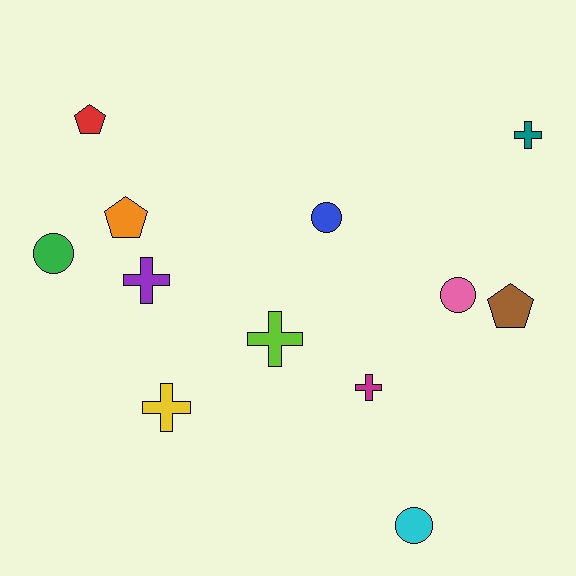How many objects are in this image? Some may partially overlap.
There are 12 objects.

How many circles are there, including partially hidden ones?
There are 4 circles.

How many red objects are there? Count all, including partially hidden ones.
There is 1 red object.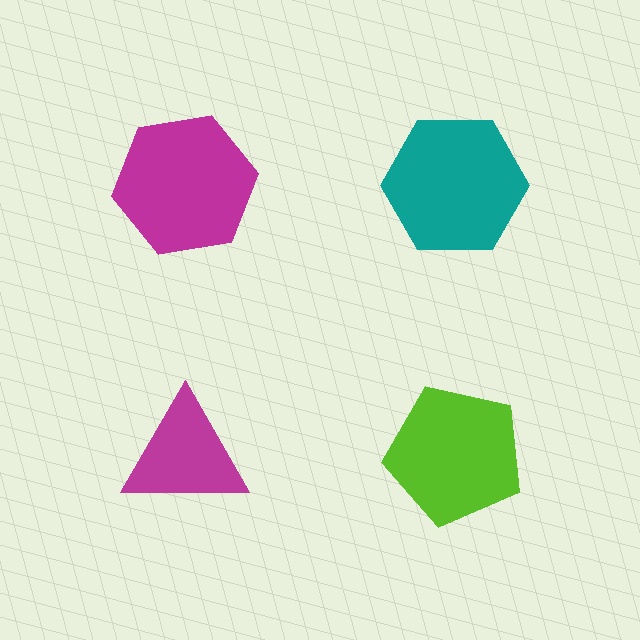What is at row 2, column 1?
A magenta triangle.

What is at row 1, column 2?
A teal hexagon.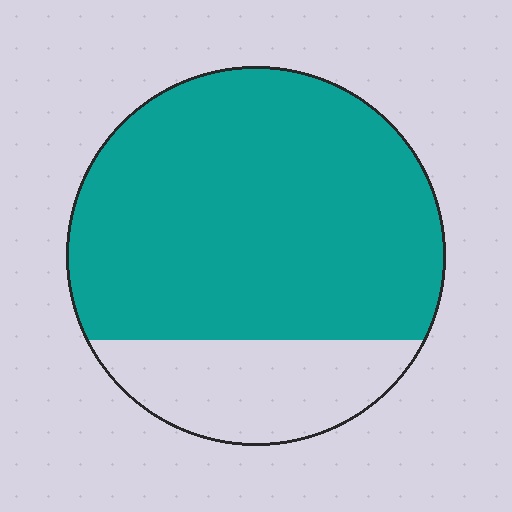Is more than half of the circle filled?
Yes.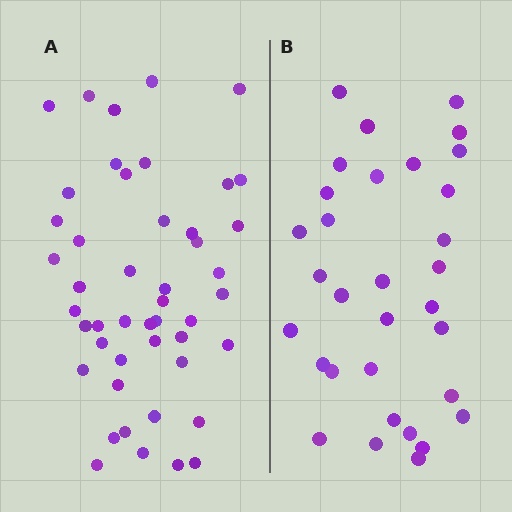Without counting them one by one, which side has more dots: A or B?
Region A (the left region) has more dots.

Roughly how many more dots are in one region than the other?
Region A has approximately 15 more dots than region B.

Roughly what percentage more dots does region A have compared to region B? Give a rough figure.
About 45% more.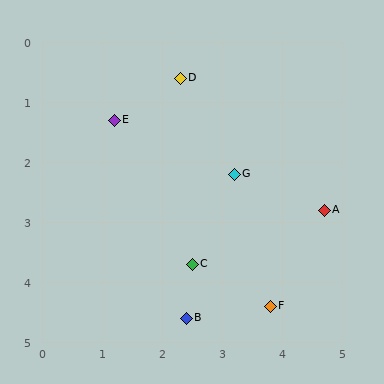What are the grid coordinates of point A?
Point A is at approximately (4.7, 2.8).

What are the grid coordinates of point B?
Point B is at approximately (2.4, 4.6).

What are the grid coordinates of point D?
Point D is at approximately (2.3, 0.6).